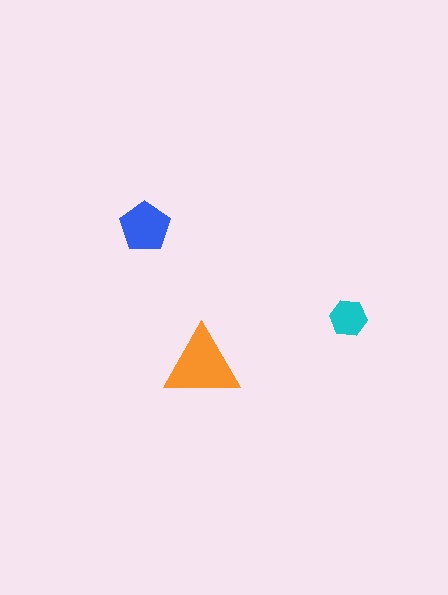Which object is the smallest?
The cyan hexagon.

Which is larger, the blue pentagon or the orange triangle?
The orange triangle.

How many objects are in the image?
There are 3 objects in the image.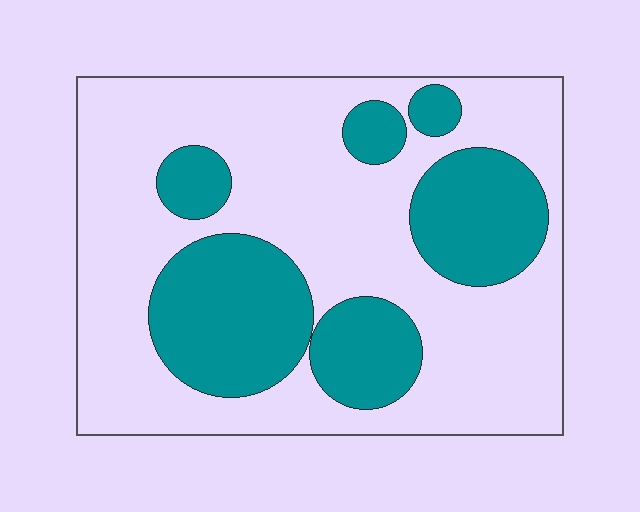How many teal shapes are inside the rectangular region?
6.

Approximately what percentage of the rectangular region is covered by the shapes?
Approximately 30%.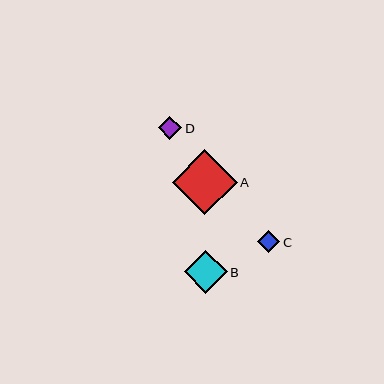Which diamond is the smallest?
Diamond C is the smallest with a size of approximately 22 pixels.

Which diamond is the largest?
Diamond A is the largest with a size of approximately 65 pixels.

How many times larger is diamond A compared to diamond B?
Diamond A is approximately 1.5 times the size of diamond B.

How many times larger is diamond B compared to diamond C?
Diamond B is approximately 1.9 times the size of diamond C.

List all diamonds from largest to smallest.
From largest to smallest: A, B, D, C.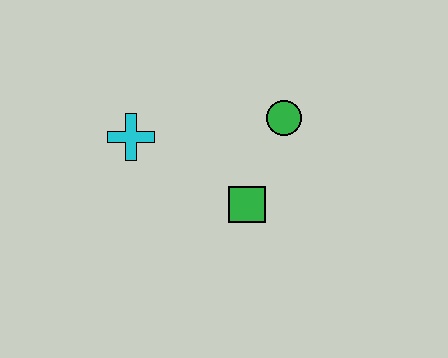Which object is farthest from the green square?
The cyan cross is farthest from the green square.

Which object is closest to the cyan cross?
The green square is closest to the cyan cross.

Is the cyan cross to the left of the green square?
Yes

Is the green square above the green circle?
No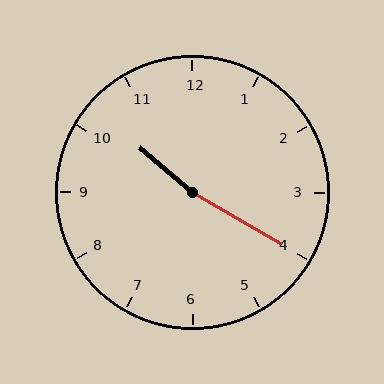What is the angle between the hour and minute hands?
Approximately 170 degrees.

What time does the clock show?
10:20.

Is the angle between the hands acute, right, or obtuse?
It is obtuse.